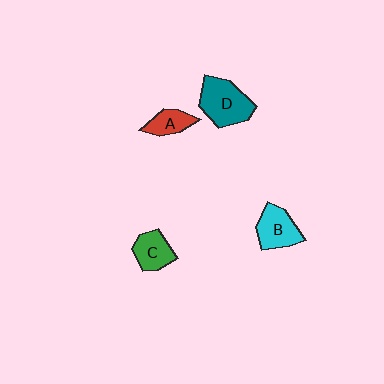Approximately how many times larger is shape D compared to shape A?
Approximately 1.9 times.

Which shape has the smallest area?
Shape A (red).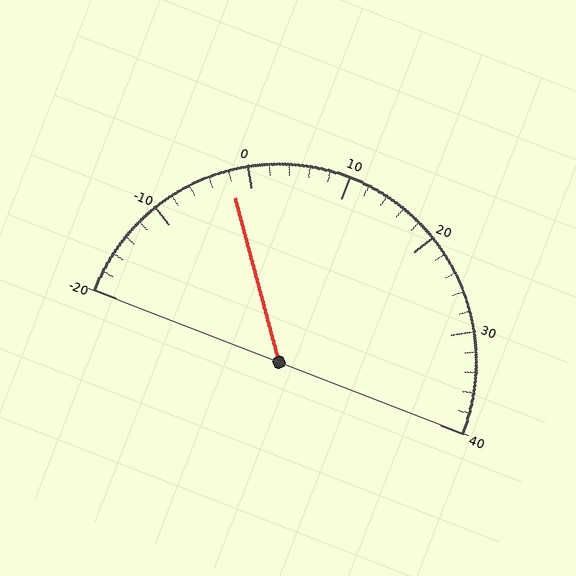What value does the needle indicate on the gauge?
The needle indicates approximately -2.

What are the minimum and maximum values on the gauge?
The gauge ranges from -20 to 40.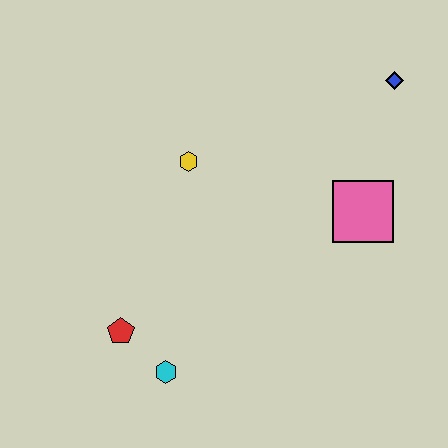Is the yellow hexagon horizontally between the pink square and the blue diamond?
No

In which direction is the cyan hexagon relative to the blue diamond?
The cyan hexagon is below the blue diamond.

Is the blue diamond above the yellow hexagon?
Yes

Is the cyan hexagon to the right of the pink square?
No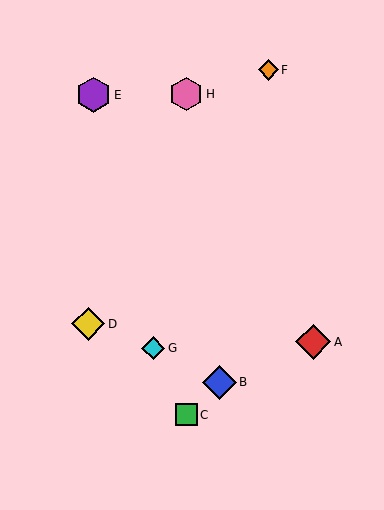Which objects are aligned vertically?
Objects C, H are aligned vertically.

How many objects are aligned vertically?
2 objects (C, H) are aligned vertically.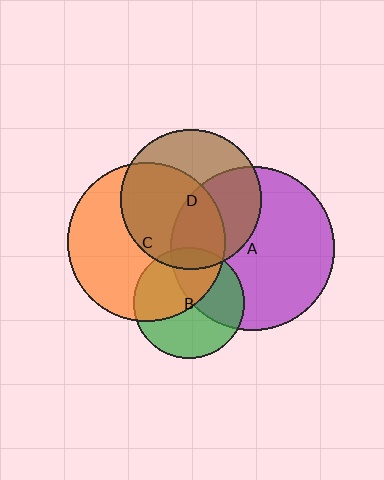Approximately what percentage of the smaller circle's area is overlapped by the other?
Approximately 10%.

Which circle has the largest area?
Circle A (purple).